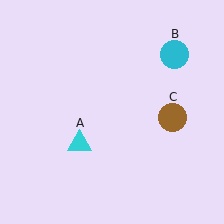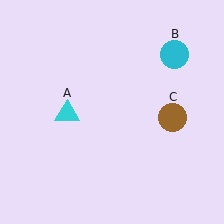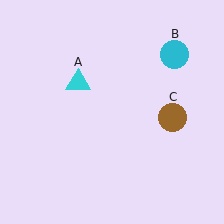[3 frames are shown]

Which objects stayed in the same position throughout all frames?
Cyan circle (object B) and brown circle (object C) remained stationary.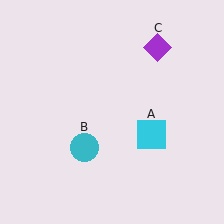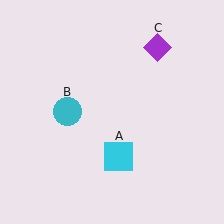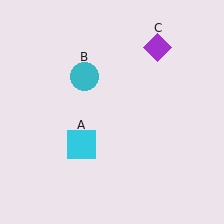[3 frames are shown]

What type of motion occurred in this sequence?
The cyan square (object A), cyan circle (object B) rotated clockwise around the center of the scene.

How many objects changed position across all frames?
2 objects changed position: cyan square (object A), cyan circle (object B).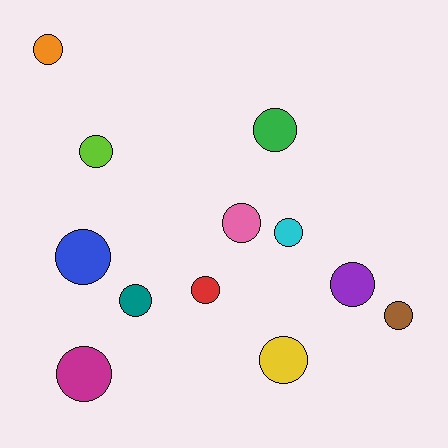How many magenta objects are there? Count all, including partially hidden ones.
There is 1 magenta object.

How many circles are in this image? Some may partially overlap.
There are 12 circles.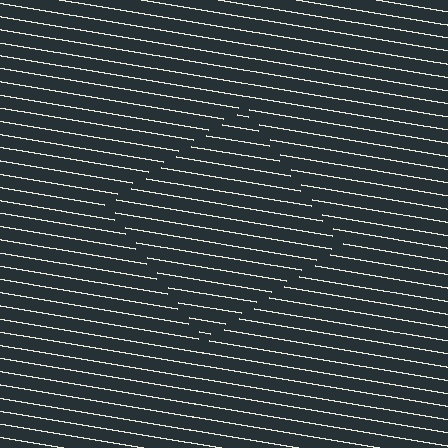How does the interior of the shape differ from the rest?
The interior of the shape contains the same grating, shifted by half a period — the contour is defined by the phase discontinuity where line-ends from the inner and outer gratings abut.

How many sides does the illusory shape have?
4 sides — the line-ends trace a square.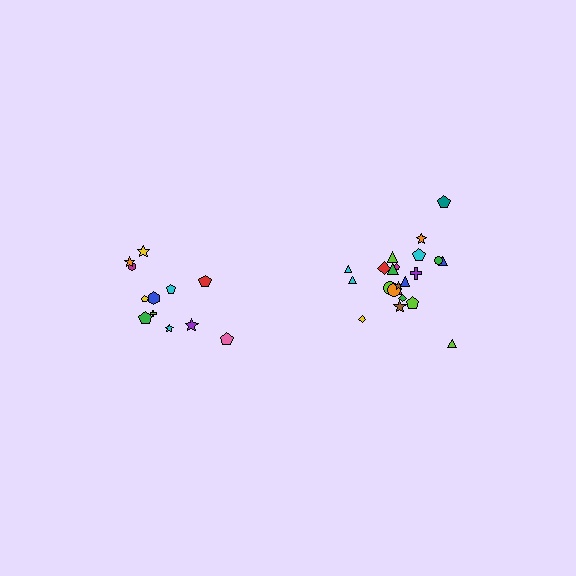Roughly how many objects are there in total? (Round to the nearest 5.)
Roughly 35 objects in total.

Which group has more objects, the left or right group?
The right group.